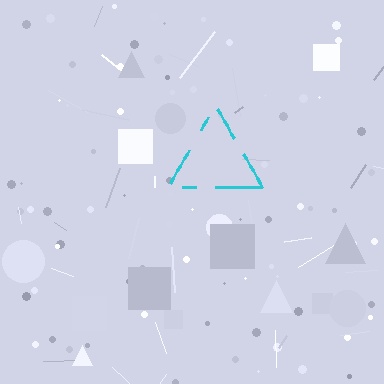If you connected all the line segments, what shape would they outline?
They would outline a triangle.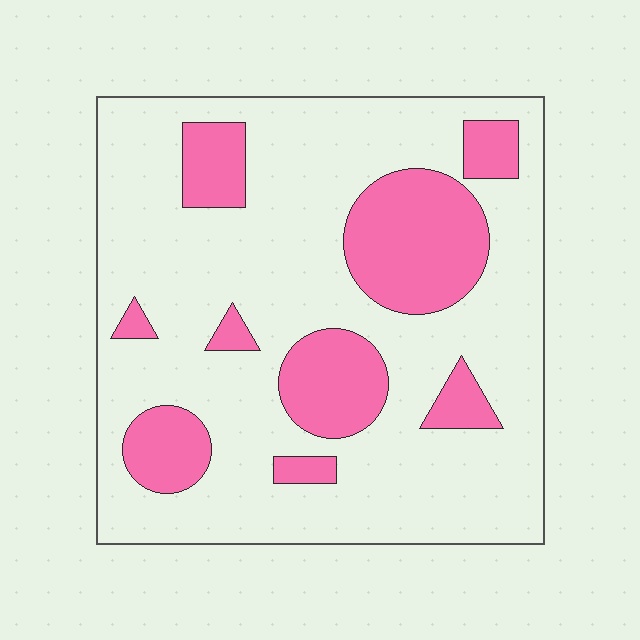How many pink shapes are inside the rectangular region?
9.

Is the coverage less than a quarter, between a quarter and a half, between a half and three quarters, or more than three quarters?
Less than a quarter.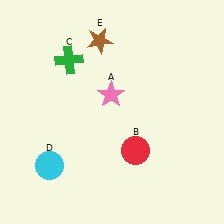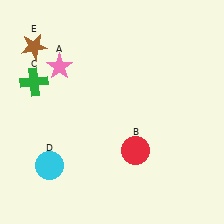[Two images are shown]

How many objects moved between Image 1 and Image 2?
3 objects moved between the two images.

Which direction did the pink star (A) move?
The pink star (A) moved left.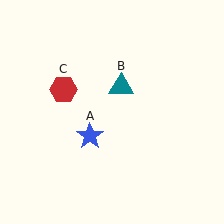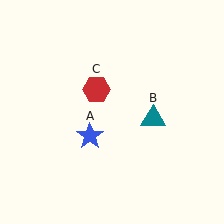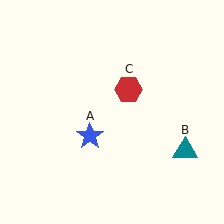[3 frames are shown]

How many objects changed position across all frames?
2 objects changed position: teal triangle (object B), red hexagon (object C).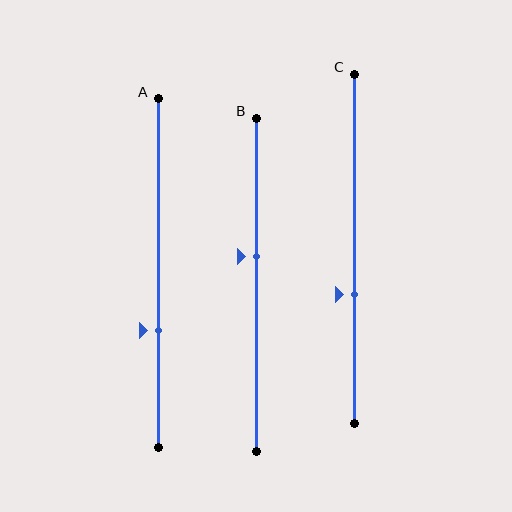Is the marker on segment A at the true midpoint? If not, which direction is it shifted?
No, the marker on segment A is shifted downward by about 16% of the segment length.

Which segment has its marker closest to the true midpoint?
Segment B has its marker closest to the true midpoint.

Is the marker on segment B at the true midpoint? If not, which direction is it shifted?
No, the marker on segment B is shifted upward by about 9% of the segment length.